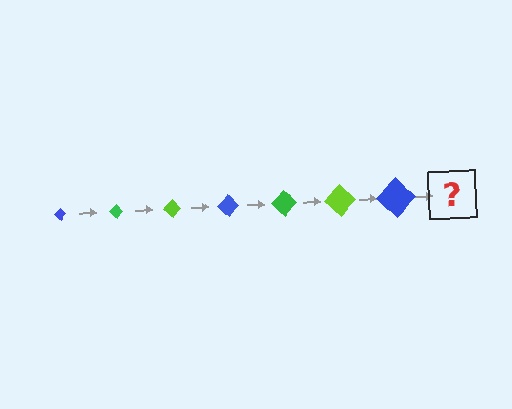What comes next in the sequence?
The next element should be a green diamond, larger than the previous one.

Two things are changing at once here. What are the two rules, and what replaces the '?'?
The two rules are that the diamond grows larger each step and the color cycles through blue, green, and lime. The '?' should be a green diamond, larger than the previous one.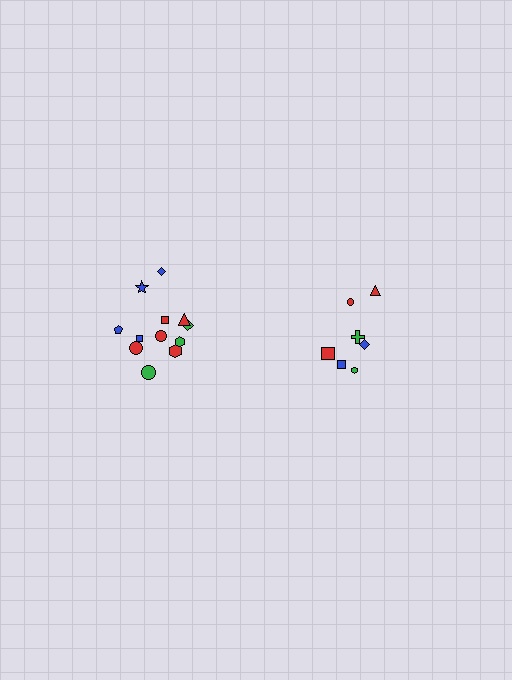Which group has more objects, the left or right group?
The left group.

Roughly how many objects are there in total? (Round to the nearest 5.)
Roughly 20 objects in total.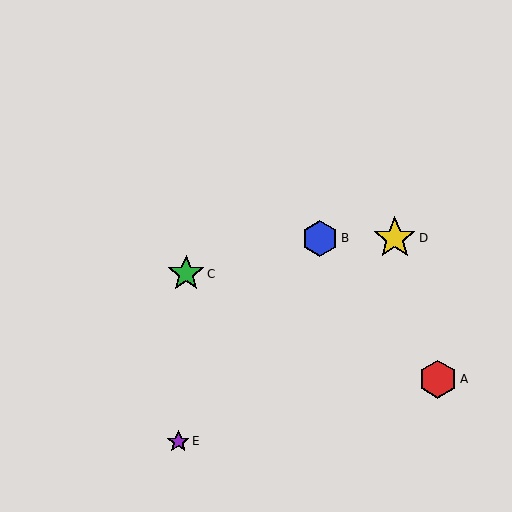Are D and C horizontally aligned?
No, D is at y≈238 and C is at y≈274.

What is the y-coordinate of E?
Object E is at y≈442.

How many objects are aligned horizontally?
2 objects (B, D) are aligned horizontally.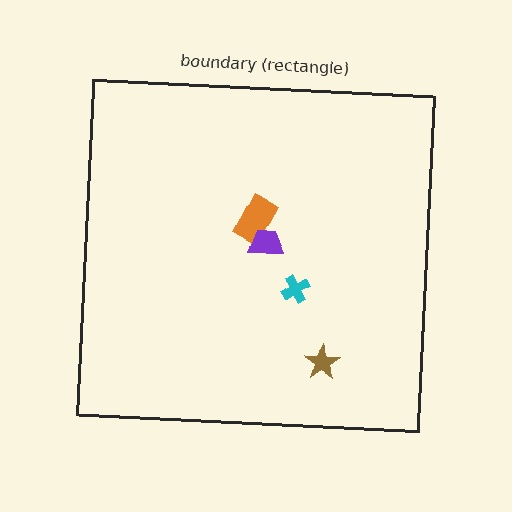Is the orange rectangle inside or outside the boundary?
Inside.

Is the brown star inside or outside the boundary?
Inside.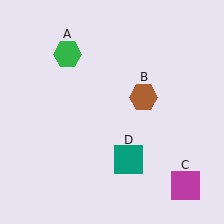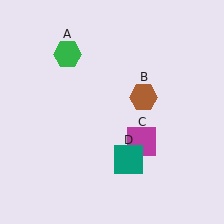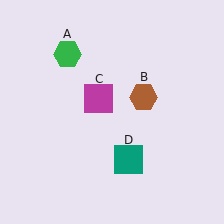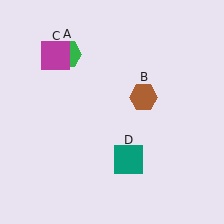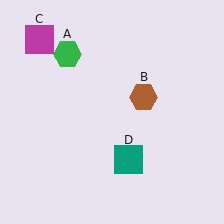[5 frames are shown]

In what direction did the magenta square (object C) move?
The magenta square (object C) moved up and to the left.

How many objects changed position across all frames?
1 object changed position: magenta square (object C).